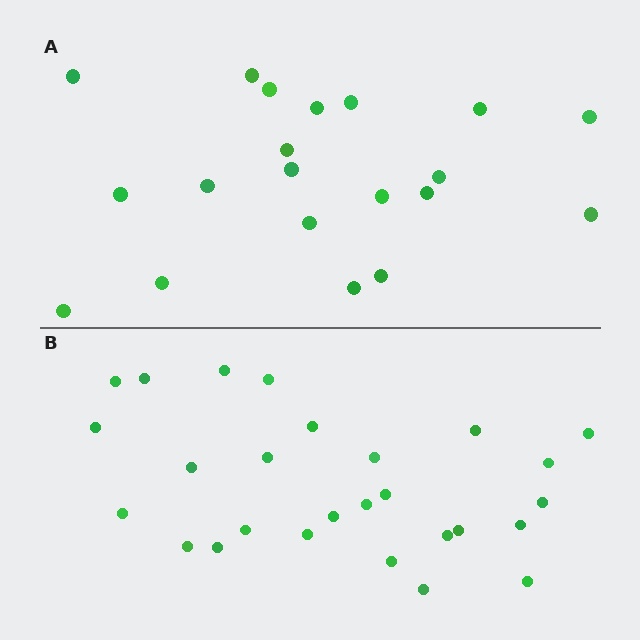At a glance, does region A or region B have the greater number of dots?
Region B (the bottom region) has more dots.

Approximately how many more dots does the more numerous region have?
Region B has roughly 8 or so more dots than region A.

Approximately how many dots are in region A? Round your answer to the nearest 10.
About 20 dots.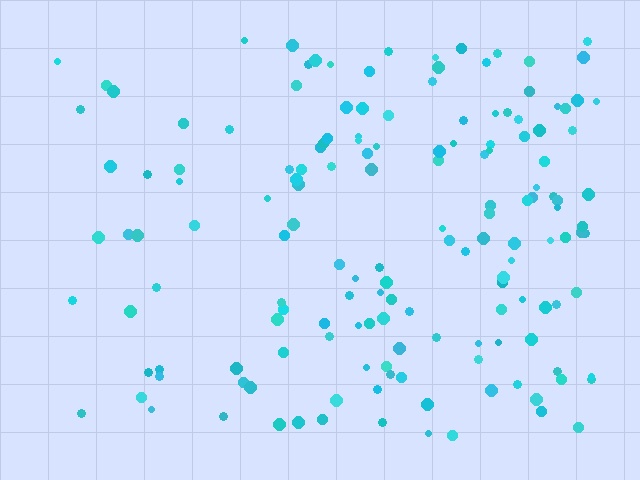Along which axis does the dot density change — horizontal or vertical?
Horizontal.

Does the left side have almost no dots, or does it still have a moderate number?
Still a moderate number, just noticeably fewer than the right.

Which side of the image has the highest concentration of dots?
The right.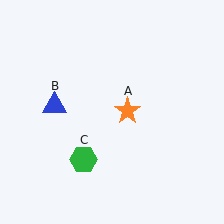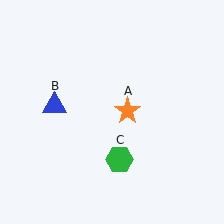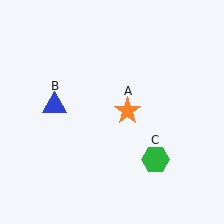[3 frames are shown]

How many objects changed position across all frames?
1 object changed position: green hexagon (object C).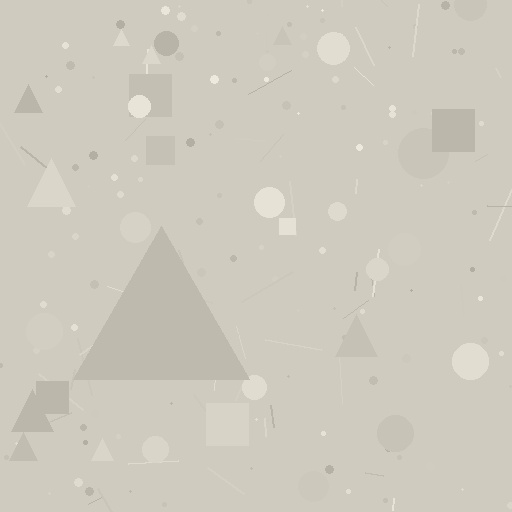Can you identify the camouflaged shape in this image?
The camouflaged shape is a triangle.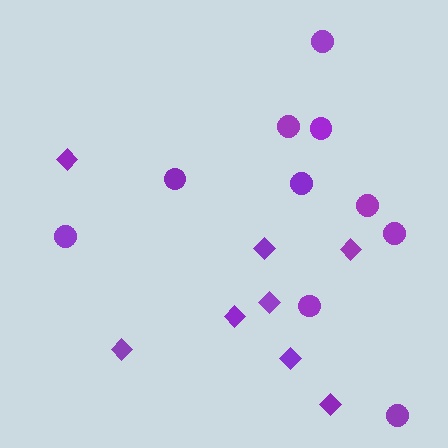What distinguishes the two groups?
There are 2 groups: one group of circles (10) and one group of diamonds (8).